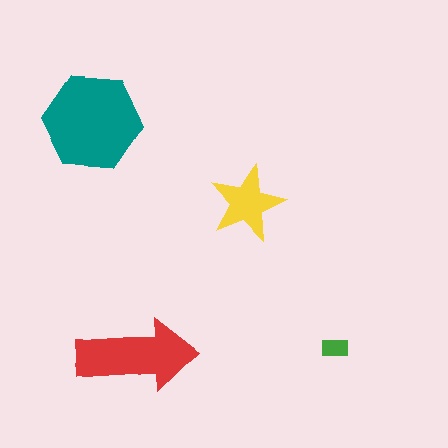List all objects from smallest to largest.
The green rectangle, the yellow star, the red arrow, the teal hexagon.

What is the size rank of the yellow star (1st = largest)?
3rd.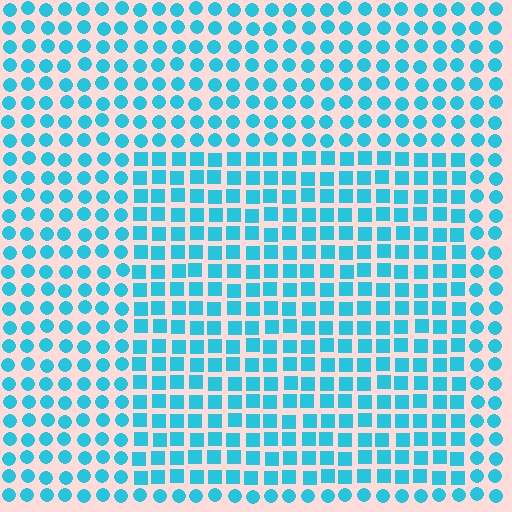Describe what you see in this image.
The image is filled with small cyan elements arranged in a uniform grid. A rectangle-shaped region contains squares, while the surrounding area contains circles. The boundary is defined purely by the change in element shape.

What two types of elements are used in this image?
The image uses squares inside the rectangle region and circles outside it.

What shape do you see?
I see a rectangle.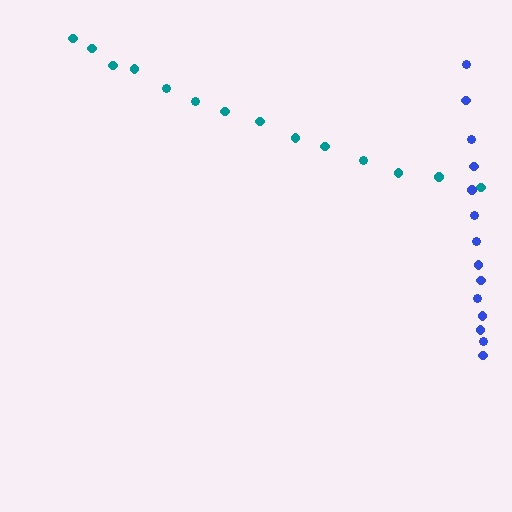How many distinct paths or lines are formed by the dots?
There are 2 distinct paths.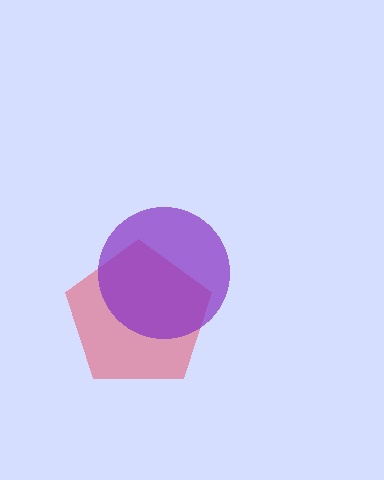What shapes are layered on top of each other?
The layered shapes are: a red pentagon, a purple circle.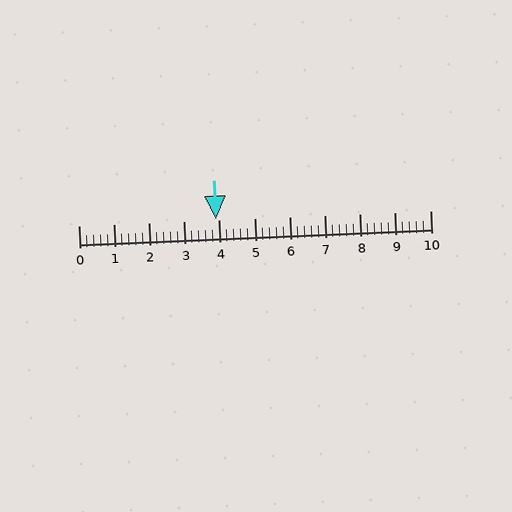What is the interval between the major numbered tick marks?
The major tick marks are spaced 1 units apart.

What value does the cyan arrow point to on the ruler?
The cyan arrow points to approximately 3.9.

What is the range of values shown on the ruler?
The ruler shows values from 0 to 10.